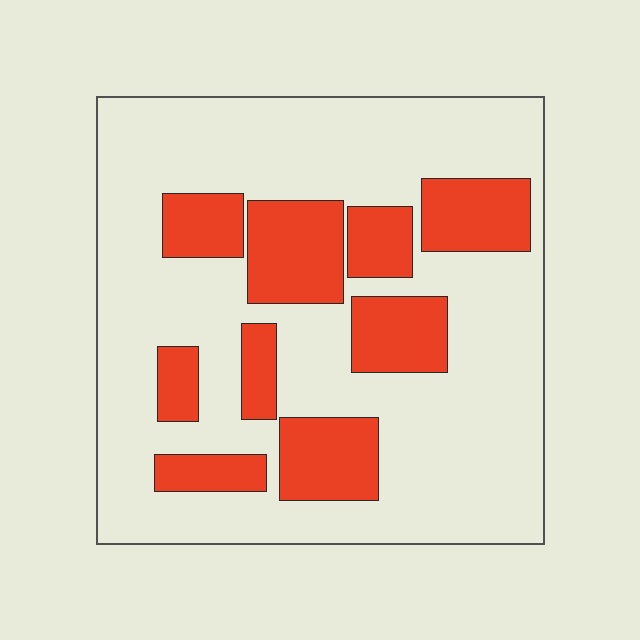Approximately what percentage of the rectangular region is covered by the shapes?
Approximately 25%.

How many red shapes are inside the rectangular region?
9.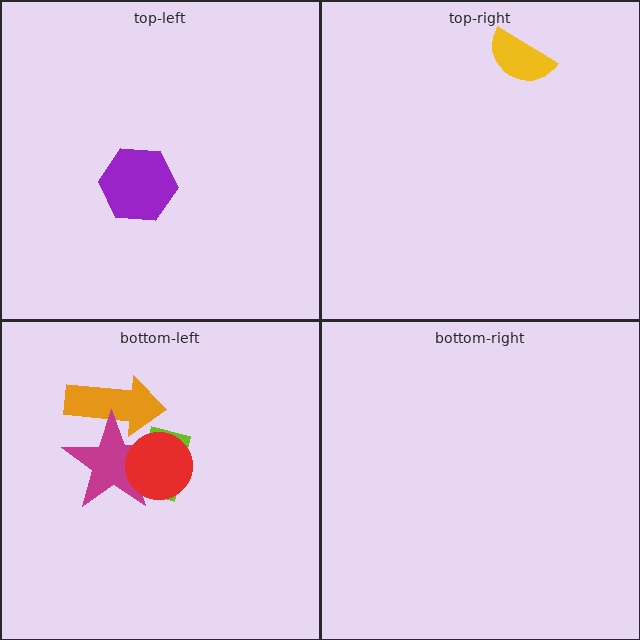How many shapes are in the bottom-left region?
4.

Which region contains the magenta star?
The bottom-left region.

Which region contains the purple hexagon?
The top-left region.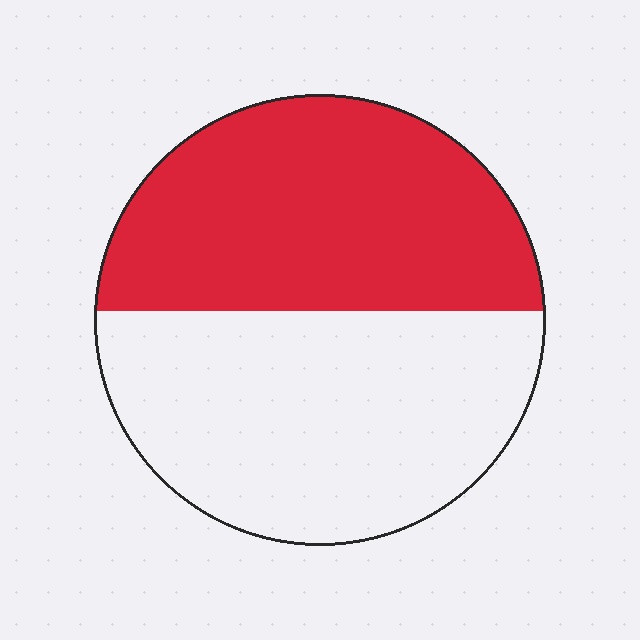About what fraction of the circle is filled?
About one half (1/2).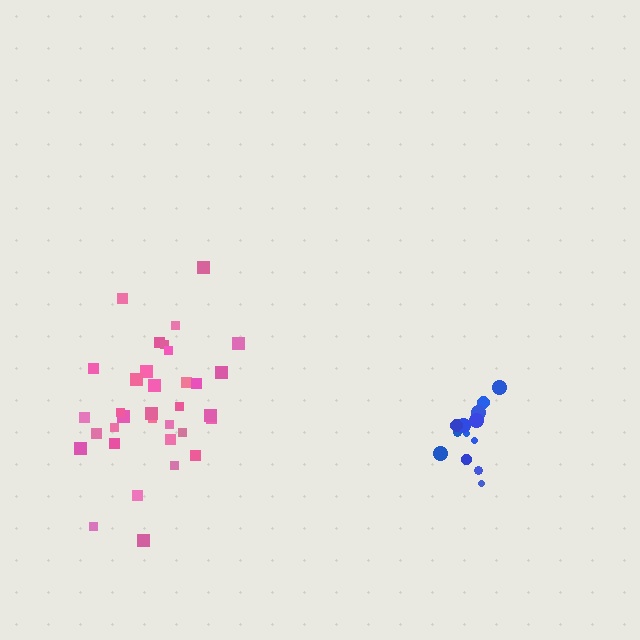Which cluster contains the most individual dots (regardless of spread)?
Pink (34).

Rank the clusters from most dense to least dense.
blue, pink.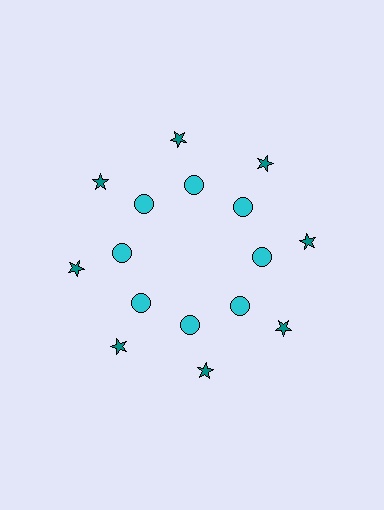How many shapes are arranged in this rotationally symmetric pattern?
There are 16 shapes, arranged in 8 groups of 2.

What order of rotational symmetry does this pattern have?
This pattern has 8-fold rotational symmetry.